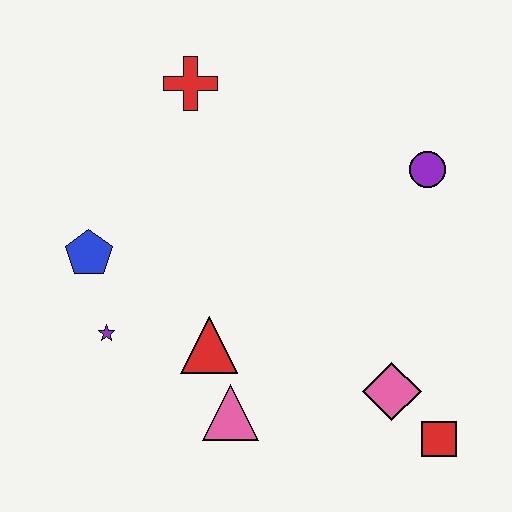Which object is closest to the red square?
The pink diamond is closest to the red square.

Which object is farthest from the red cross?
The red square is farthest from the red cross.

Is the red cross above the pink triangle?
Yes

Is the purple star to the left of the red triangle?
Yes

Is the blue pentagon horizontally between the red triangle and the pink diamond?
No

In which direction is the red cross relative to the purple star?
The red cross is above the purple star.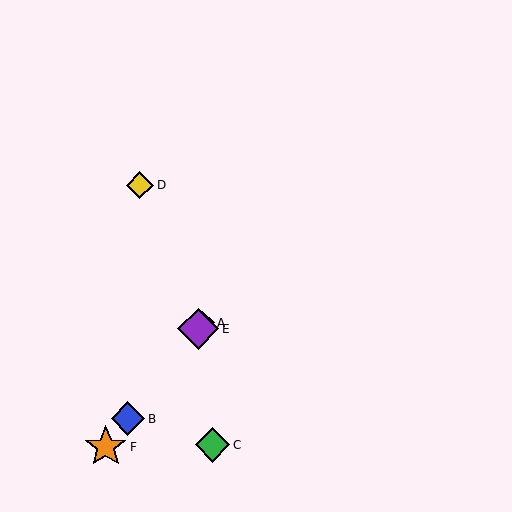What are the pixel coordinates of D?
Object D is at (140, 185).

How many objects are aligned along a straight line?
4 objects (A, B, E, F) are aligned along a straight line.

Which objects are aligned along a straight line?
Objects A, B, E, F are aligned along a straight line.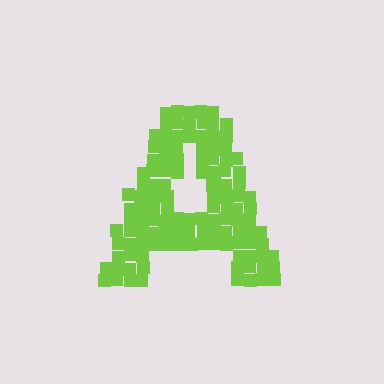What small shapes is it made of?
It is made of small squares.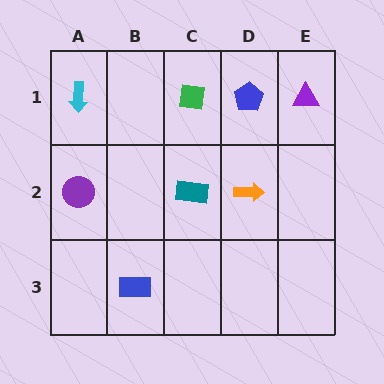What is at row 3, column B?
A blue rectangle.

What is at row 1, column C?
A green square.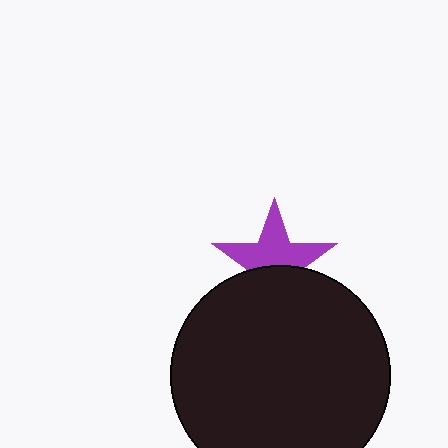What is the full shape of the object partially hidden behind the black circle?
The partially hidden object is a purple star.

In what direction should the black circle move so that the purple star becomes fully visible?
The black circle should move down. That is the shortest direction to clear the overlap and leave the purple star fully visible.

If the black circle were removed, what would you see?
You would see the complete purple star.